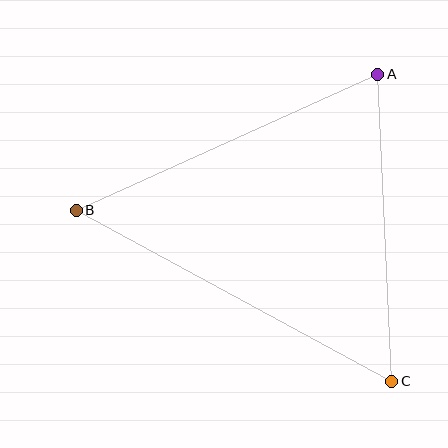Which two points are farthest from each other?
Points B and C are farthest from each other.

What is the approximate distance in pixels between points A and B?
The distance between A and B is approximately 331 pixels.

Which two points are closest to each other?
Points A and C are closest to each other.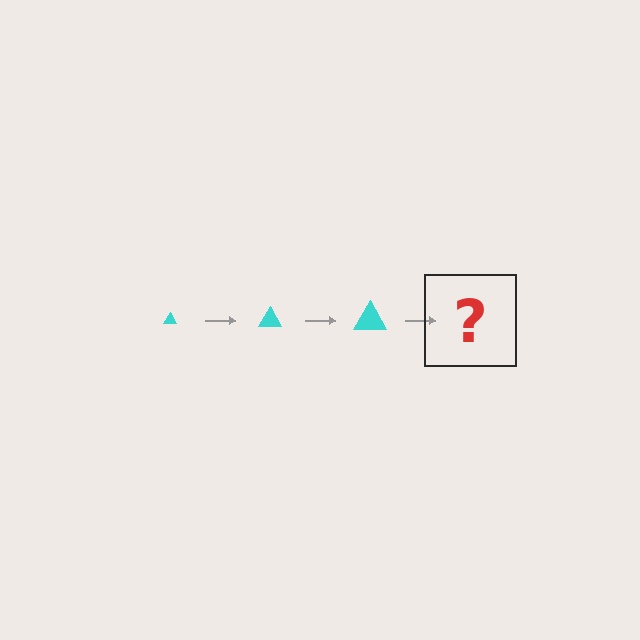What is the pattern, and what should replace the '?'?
The pattern is that the triangle gets progressively larger each step. The '?' should be a cyan triangle, larger than the previous one.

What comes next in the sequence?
The next element should be a cyan triangle, larger than the previous one.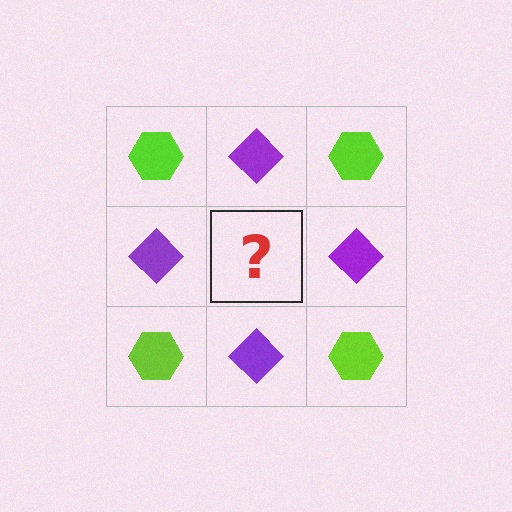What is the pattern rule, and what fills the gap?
The rule is that it alternates lime hexagon and purple diamond in a checkerboard pattern. The gap should be filled with a lime hexagon.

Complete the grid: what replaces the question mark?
The question mark should be replaced with a lime hexagon.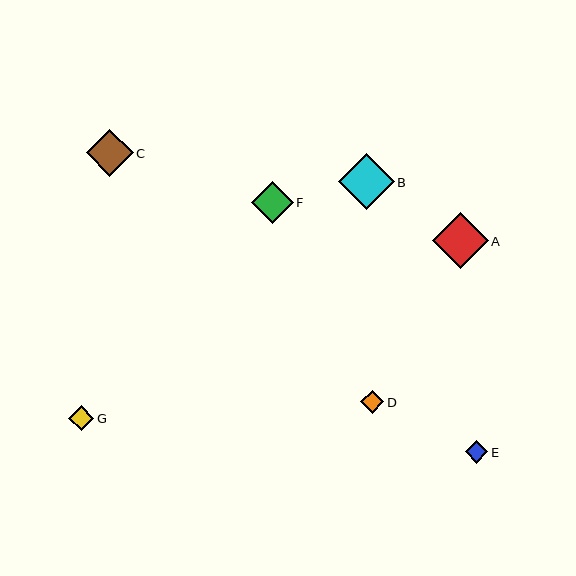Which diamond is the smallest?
Diamond E is the smallest with a size of approximately 22 pixels.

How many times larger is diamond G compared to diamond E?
Diamond G is approximately 1.1 times the size of diamond E.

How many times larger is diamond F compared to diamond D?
Diamond F is approximately 1.8 times the size of diamond D.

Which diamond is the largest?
Diamond B is the largest with a size of approximately 56 pixels.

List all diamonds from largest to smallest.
From largest to smallest: B, A, C, F, G, D, E.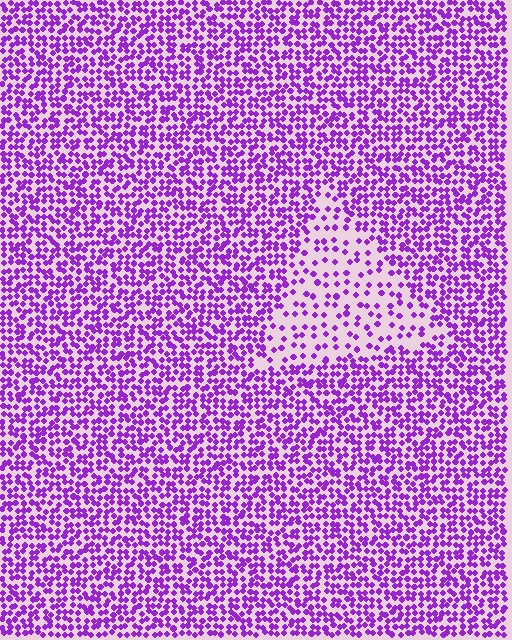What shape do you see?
I see a triangle.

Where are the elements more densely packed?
The elements are more densely packed outside the triangle boundary.